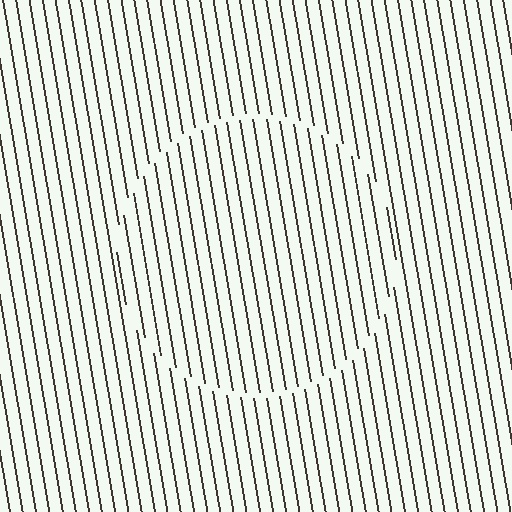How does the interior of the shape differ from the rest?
The interior of the shape contains the same grating, shifted by half a period — the contour is defined by the phase discontinuity where line-ends from the inner and outer gratings abut.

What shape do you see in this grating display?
An illusory circle. The interior of the shape contains the same grating, shifted by half a period — the contour is defined by the phase discontinuity where line-ends from the inner and outer gratings abut.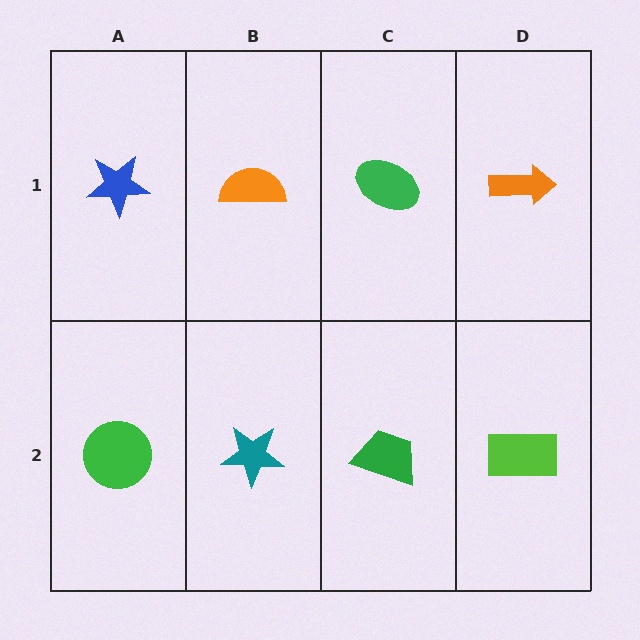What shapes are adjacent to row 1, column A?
A green circle (row 2, column A), an orange semicircle (row 1, column B).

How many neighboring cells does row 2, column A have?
2.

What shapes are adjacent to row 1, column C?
A green trapezoid (row 2, column C), an orange semicircle (row 1, column B), an orange arrow (row 1, column D).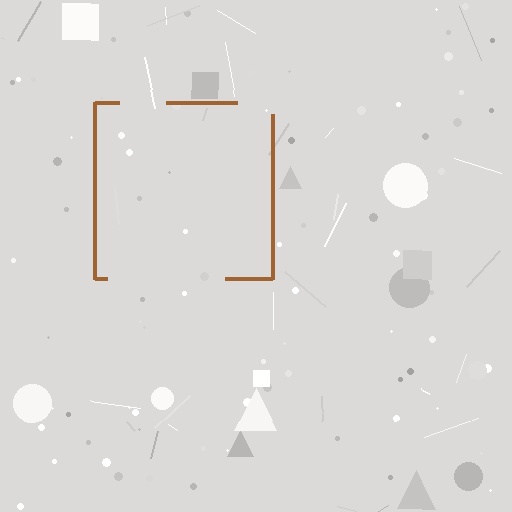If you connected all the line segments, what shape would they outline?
They would outline a square.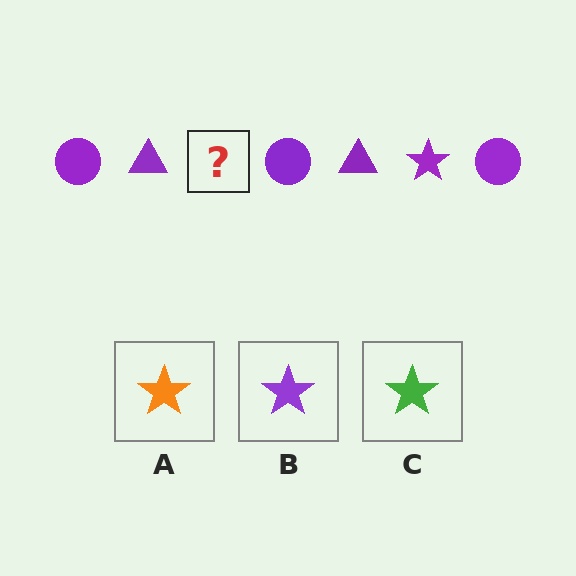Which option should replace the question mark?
Option B.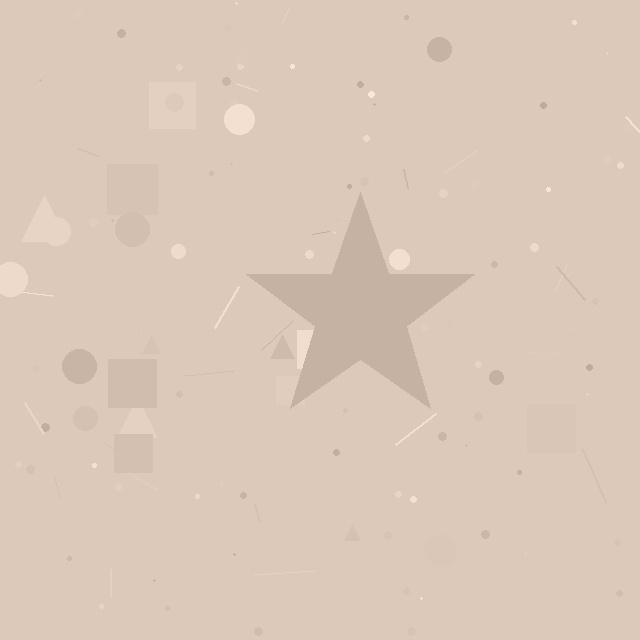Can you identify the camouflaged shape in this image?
The camouflaged shape is a star.